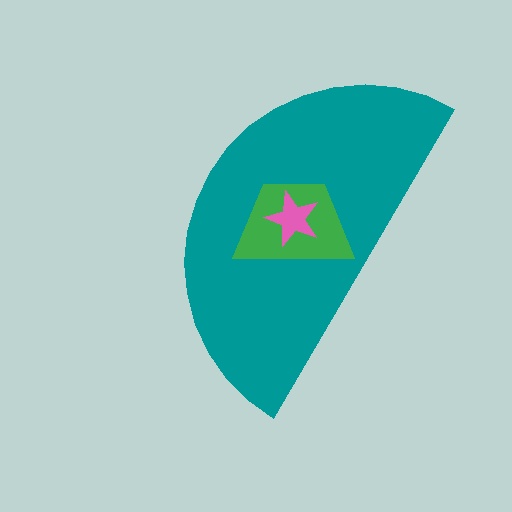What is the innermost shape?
The pink star.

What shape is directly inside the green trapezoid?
The pink star.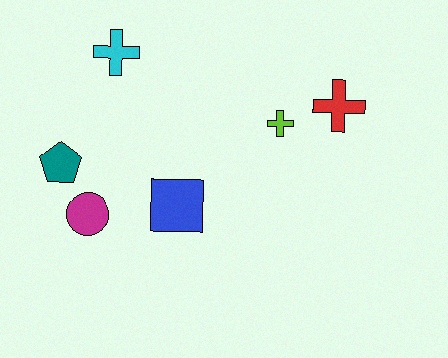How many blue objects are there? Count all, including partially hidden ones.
There is 1 blue object.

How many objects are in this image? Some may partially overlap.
There are 6 objects.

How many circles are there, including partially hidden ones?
There is 1 circle.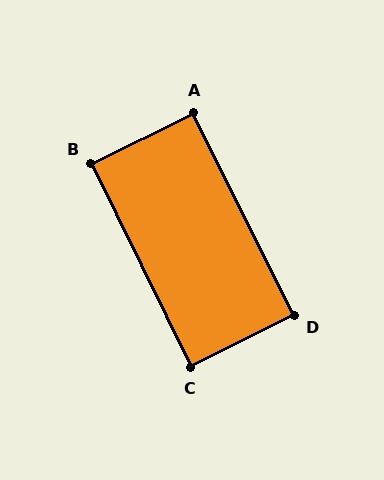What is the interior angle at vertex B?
Approximately 90 degrees (approximately right).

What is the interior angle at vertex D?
Approximately 90 degrees (approximately right).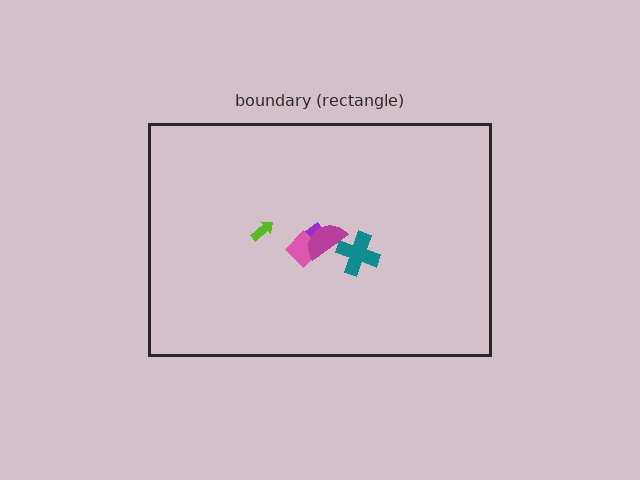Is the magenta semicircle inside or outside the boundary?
Inside.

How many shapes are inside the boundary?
5 inside, 0 outside.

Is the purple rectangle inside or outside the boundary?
Inside.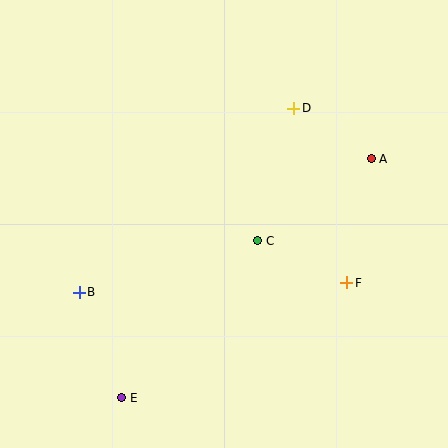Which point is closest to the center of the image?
Point C at (258, 241) is closest to the center.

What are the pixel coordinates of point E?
Point E is at (122, 398).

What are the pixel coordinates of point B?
Point B is at (79, 292).